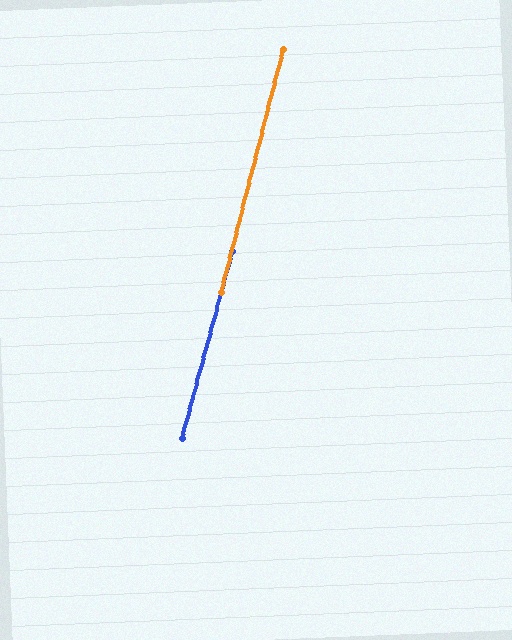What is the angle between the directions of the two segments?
Approximately 1 degree.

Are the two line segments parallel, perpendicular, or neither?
Parallel — their directions differ by only 0.9°.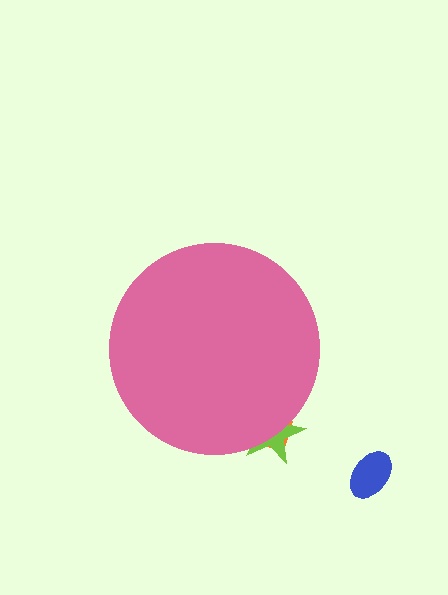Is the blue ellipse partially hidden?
No, the blue ellipse is fully visible.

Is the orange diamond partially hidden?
Yes, the orange diamond is partially hidden behind the pink circle.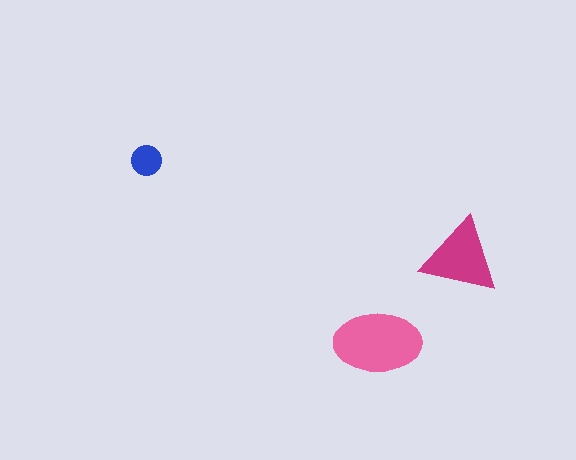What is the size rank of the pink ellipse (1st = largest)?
1st.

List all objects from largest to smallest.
The pink ellipse, the magenta triangle, the blue circle.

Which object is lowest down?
The pink ellipse is bottommost.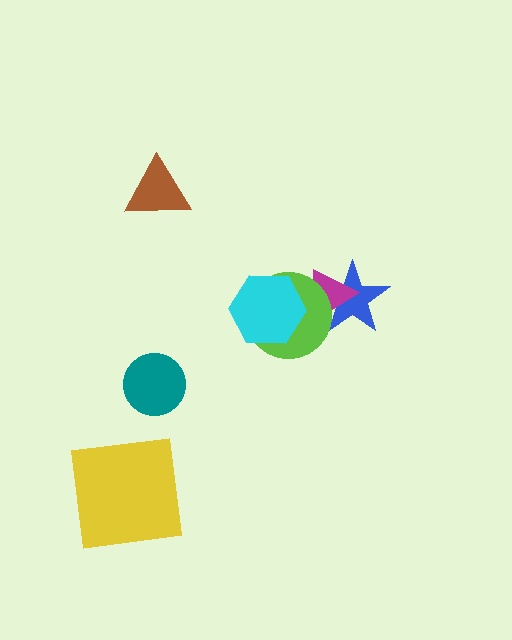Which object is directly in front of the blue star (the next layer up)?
The magenta triangle is directly in front of the blue star.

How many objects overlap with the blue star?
2 objects overlap with the blue star.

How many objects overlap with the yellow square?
0 objects overlap with the yellow square.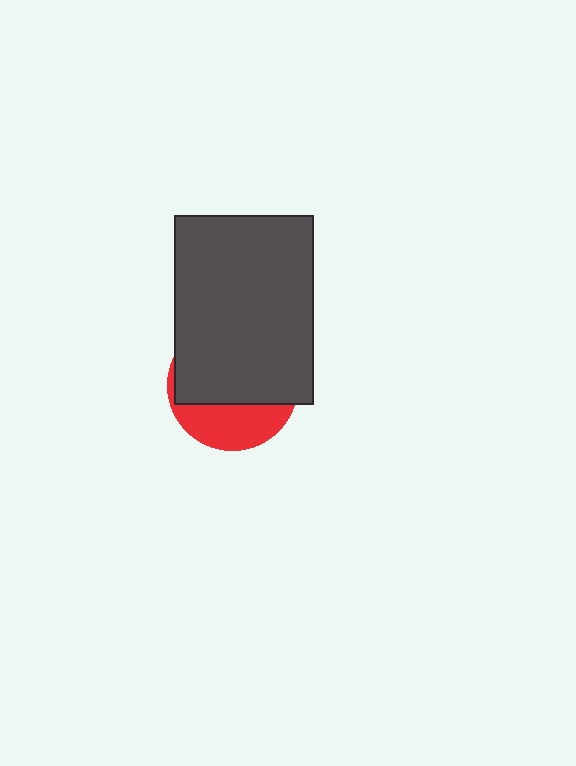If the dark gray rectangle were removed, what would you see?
You would see the complete red circle.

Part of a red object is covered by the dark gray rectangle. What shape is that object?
It is a circle.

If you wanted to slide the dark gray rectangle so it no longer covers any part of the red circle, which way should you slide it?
Slide it up — that is the most direct way to separate the two shapes.